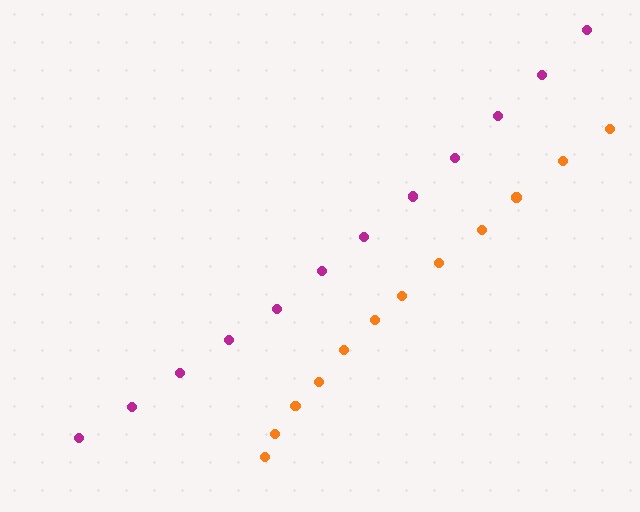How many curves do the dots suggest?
There are 2 distinct paths.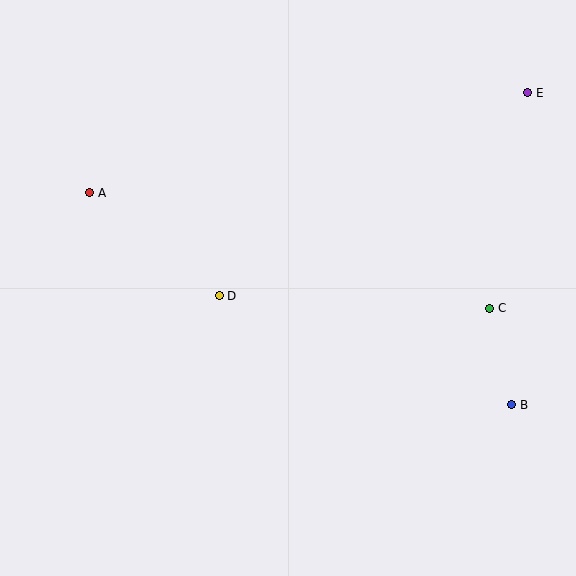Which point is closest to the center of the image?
Point D at (219, 296) is closest to the center.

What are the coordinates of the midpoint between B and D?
The midpoint between B and D is at (366, 350).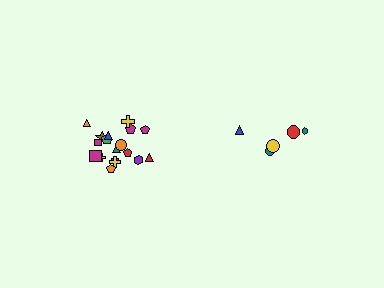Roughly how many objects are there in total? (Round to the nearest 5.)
Roughly 25 objects in total.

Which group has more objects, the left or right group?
The left group.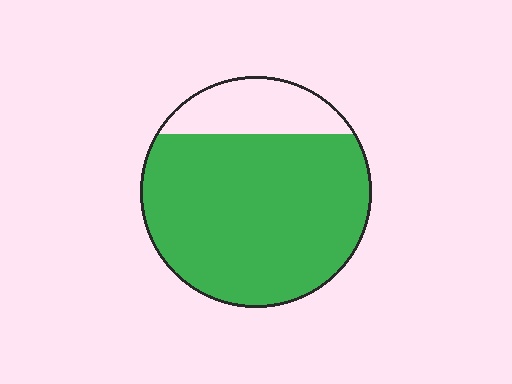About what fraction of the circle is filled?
About four fifths (4/5).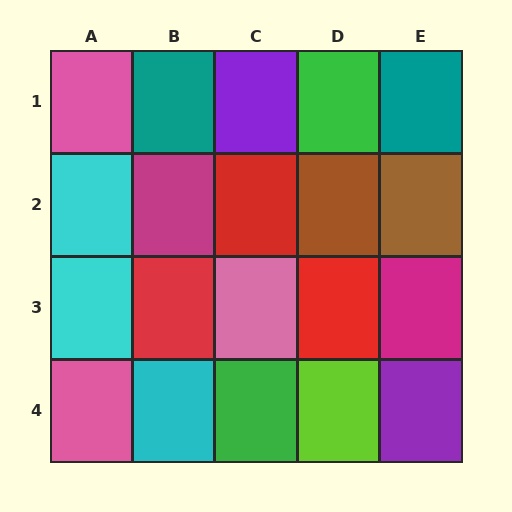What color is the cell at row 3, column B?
Red.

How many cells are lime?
1 cell is lime.